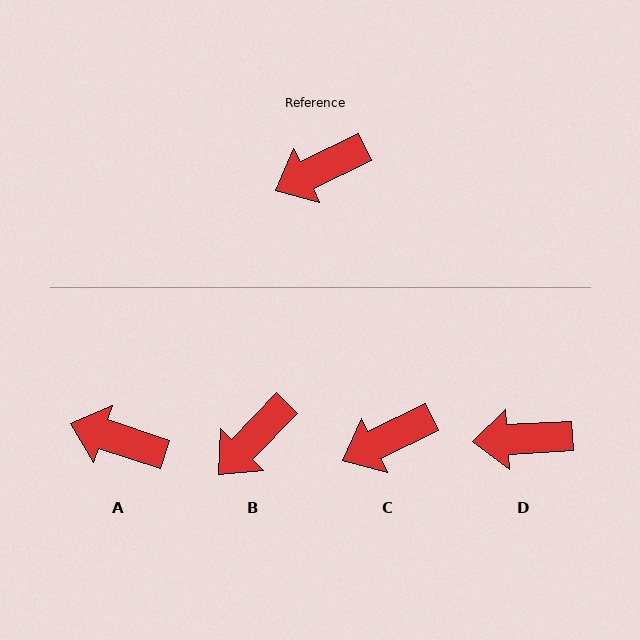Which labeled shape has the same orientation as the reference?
C.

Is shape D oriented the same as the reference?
No, it is off by about 23 degrees.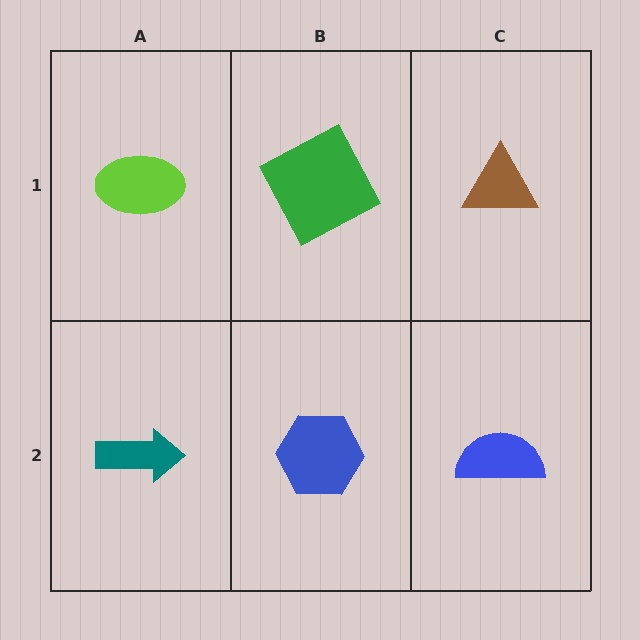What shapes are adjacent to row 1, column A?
A teal arrow (row 2, column A), a green square (row 1, column B).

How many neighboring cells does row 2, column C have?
2.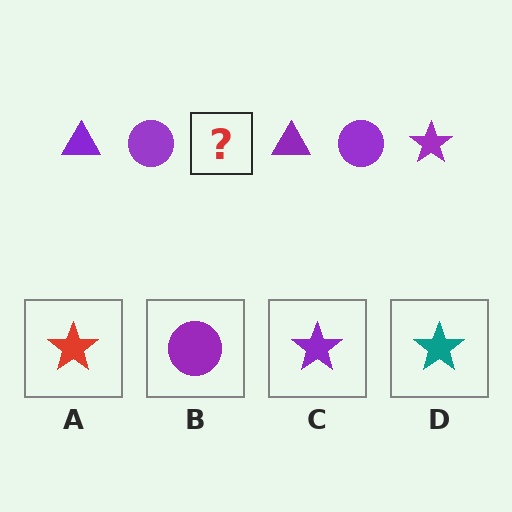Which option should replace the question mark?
Option C.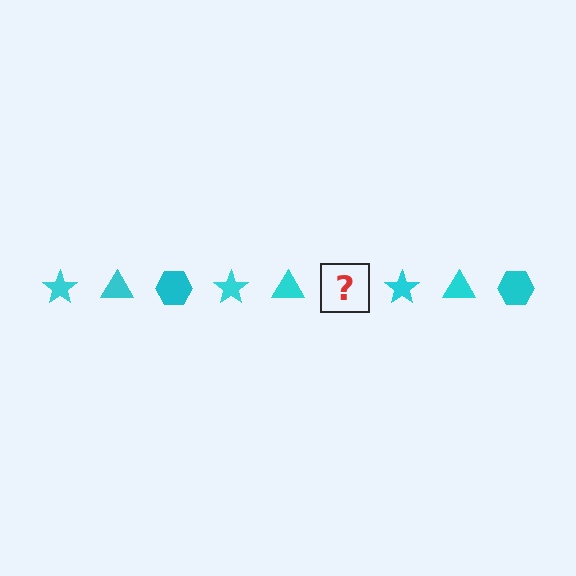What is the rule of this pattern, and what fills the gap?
The rule is that the pattern cycles through star, triangle, hexagon shapes in cyan. The gap should be filled with a cyan hexagon.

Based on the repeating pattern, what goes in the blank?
The blank should be a cyan hexagon.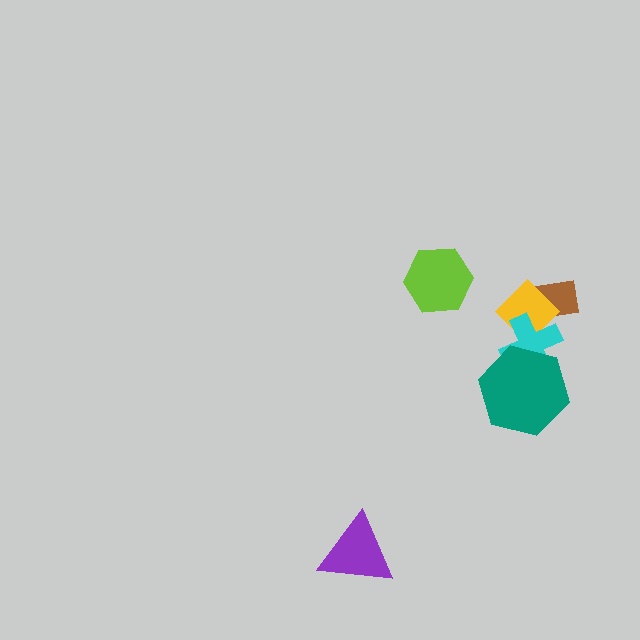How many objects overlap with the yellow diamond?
2 objects overlap with the yellow diamond.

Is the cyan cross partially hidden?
Yes, it is partially covered by another shape.